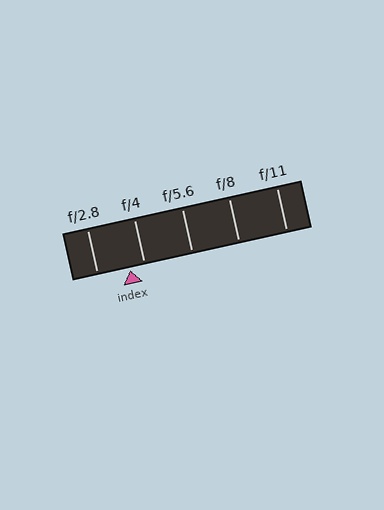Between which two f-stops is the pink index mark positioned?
The index mark is between f/2.8 and f/4.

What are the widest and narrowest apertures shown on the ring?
The widest aperture shown is f/2.8 and the narrowest is f/11.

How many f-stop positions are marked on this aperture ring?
There are 5 f-stop positions marked.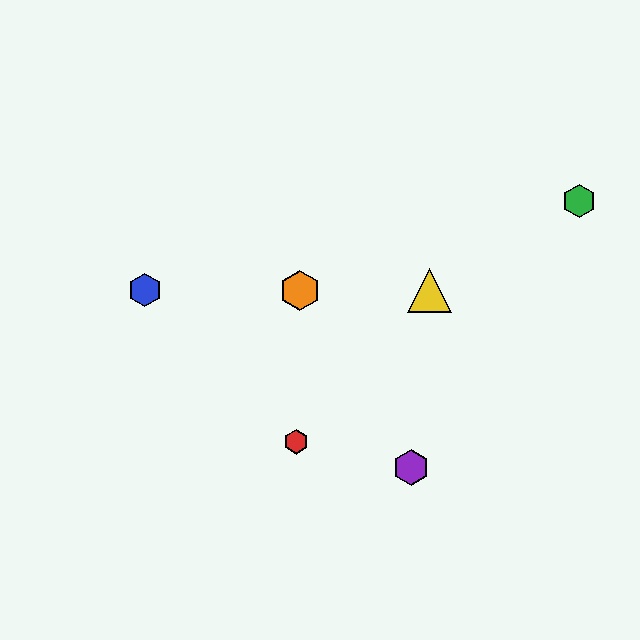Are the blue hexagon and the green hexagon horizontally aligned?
No, the blue hexagon is at y≈290 and the green hexagon is at y≈201.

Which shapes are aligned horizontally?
The blue hexagon, the yellow triangle, the orange hexagon are aligned horizontally.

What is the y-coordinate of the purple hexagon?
The purple hexagon is at y≈468.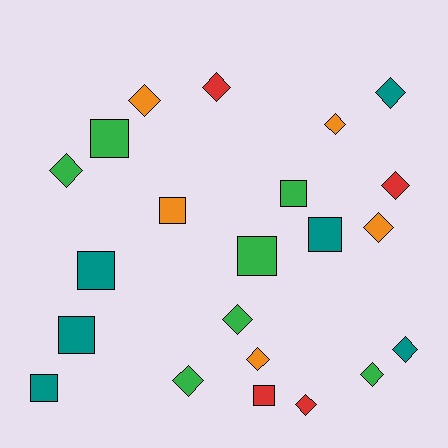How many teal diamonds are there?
There are 2 teal diamonds.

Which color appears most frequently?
Green, with 7 objects.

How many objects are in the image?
There are 22 objects.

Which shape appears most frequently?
Diamond, with 13 objects.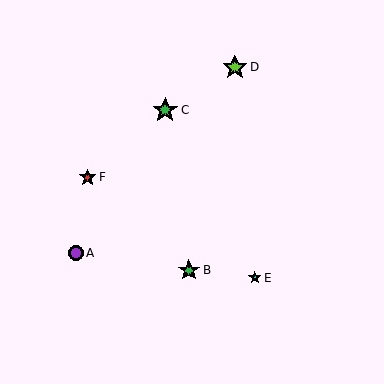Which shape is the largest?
The green star (labeled C) is the largest.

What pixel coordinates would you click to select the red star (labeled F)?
Click at (88, 177) to select the red star F.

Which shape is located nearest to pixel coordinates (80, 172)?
The red star (labeled F) at (88, 177) is nearest to that location.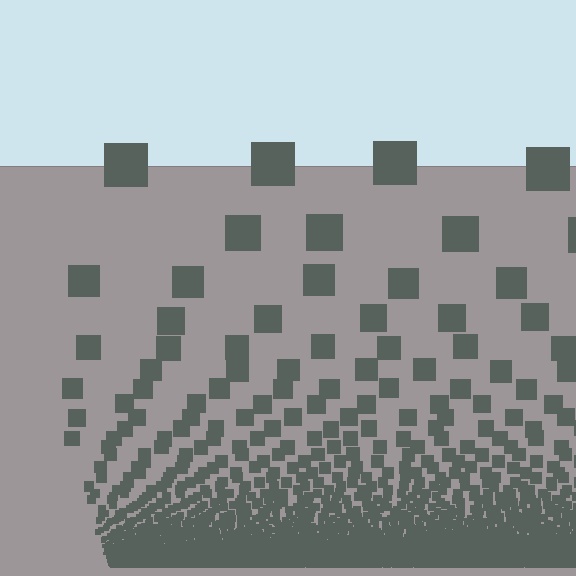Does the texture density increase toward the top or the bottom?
Density increases toward the bottom.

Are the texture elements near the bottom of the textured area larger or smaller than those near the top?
Smaller. The gradient is inverted — elements near the bottom are smaller and denser.